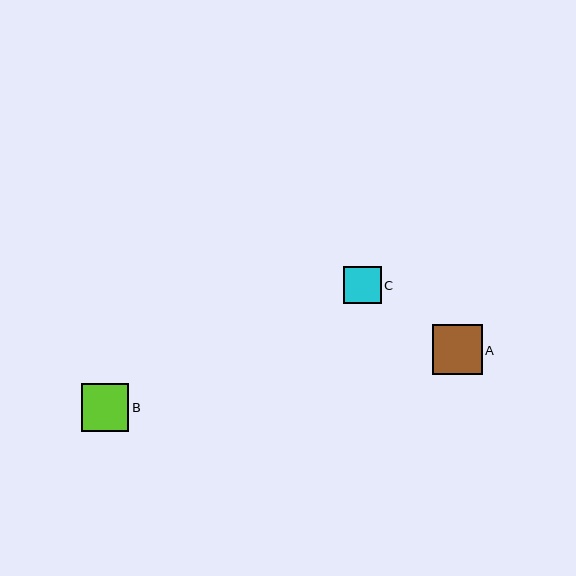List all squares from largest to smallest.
From largest to smallest: A, B, C.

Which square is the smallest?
Square C is the smallest with a size of approximately 37 pixels.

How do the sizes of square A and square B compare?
Square A and square B are approximately the same size.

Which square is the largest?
Square A is the largest with a size of approximately 50 pixels.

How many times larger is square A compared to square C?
Square A is approximately 1.3 times the size of square C.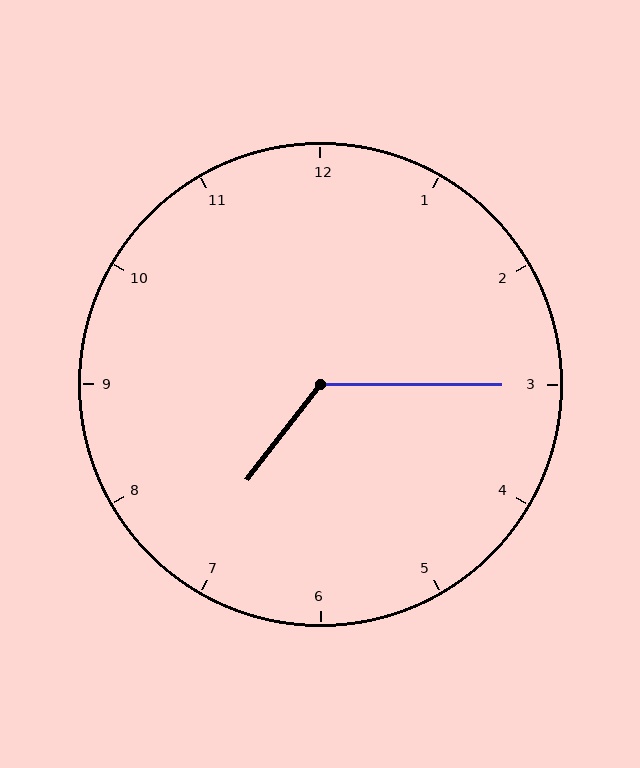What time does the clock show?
7:15.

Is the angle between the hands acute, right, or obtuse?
It is obtuse.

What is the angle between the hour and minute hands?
Approximately 128 degrees.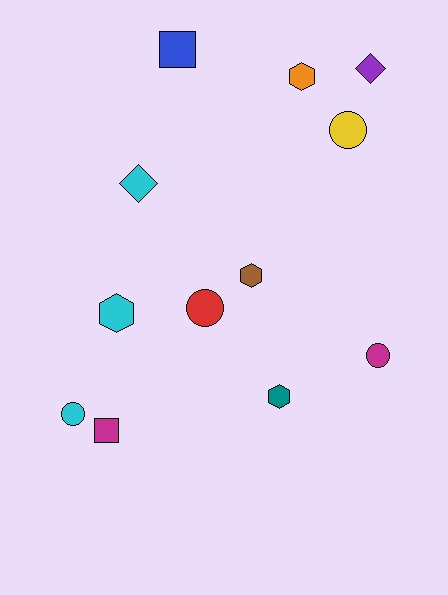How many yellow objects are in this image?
There is 1 yellow object.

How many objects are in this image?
There are 12 objects.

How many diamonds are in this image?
There are 2 diamonds.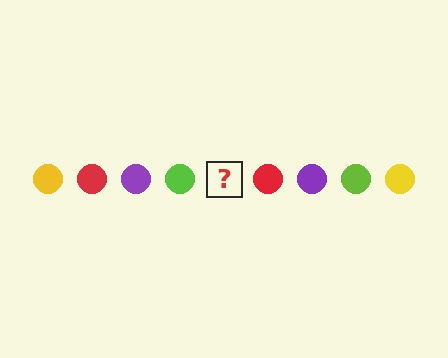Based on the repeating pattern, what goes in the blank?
The blank should be a yellow circle.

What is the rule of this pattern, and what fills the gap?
The rule is that the pattern cycles through yellow, red, purple, lime circles. The gap should be filled with a yellow circle.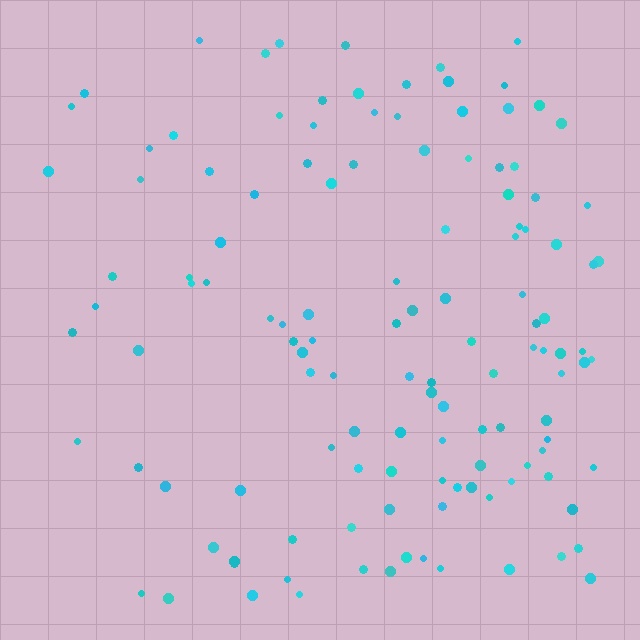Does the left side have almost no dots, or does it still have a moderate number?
Still a moderate number, just noticeably fewer than the right.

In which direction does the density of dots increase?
From left to right, with the right side densest.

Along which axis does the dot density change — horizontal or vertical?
Horizontal.